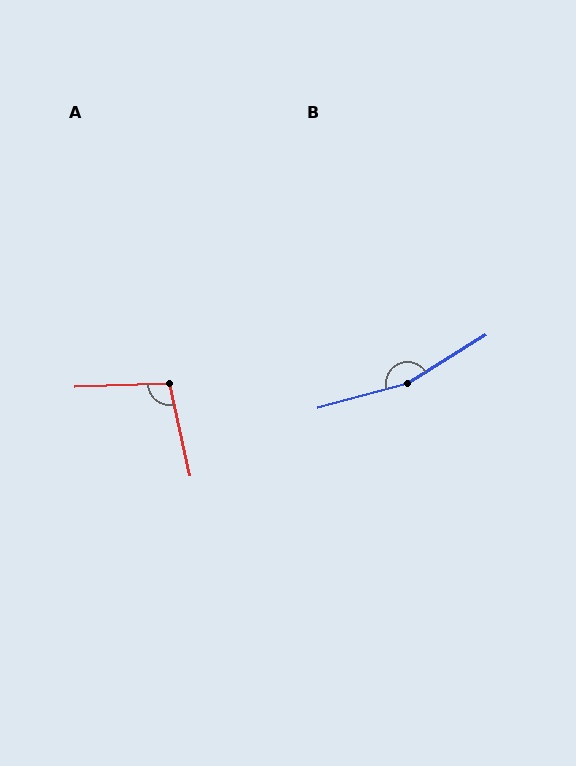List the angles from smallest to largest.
A (100°), B (164°).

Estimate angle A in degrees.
Approximately 100 degrees.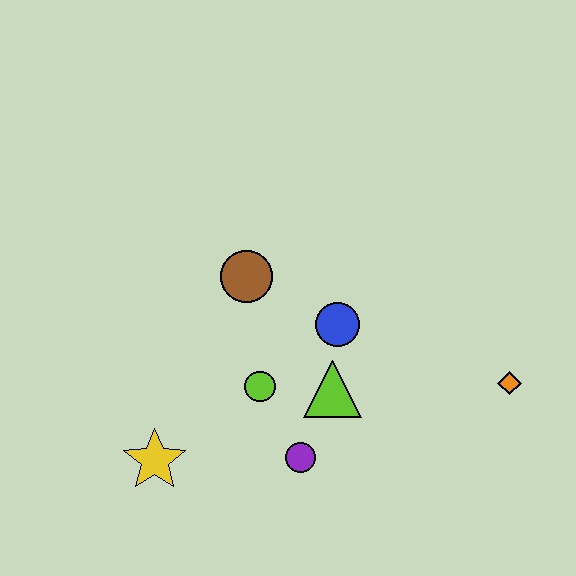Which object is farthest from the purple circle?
The orange diamond is farthest from the purple circle.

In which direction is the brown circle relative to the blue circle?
The brown circle is to the left of the blue circle.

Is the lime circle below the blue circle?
Yes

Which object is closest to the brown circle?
The blue circle is closest to the brown circle.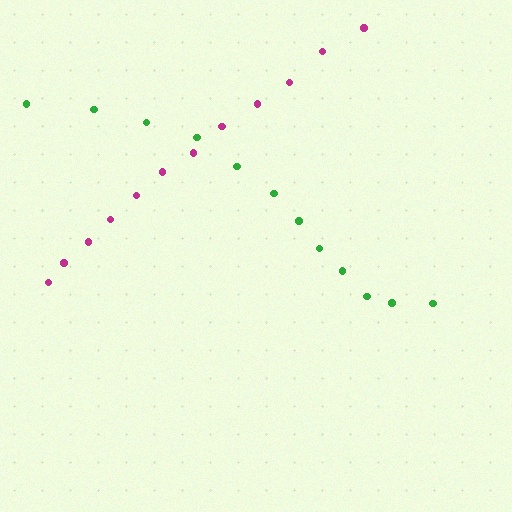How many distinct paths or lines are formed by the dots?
There are 2 distinct paths.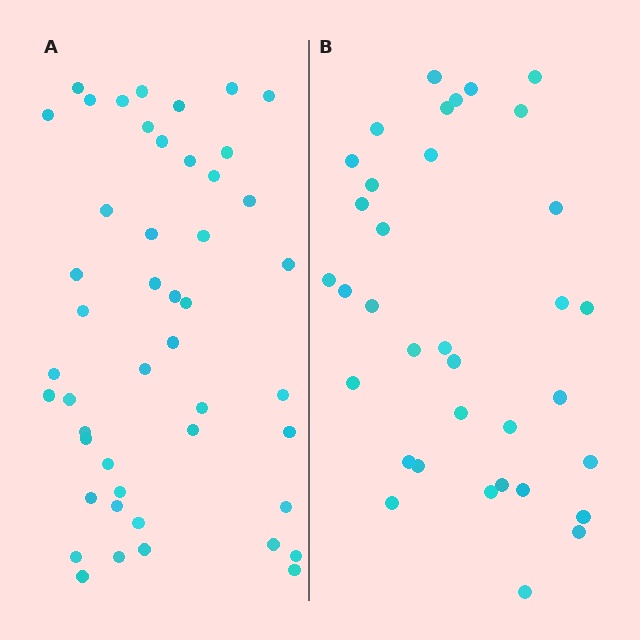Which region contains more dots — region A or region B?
Region A (the left region) has more dots.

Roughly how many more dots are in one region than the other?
Region A has roughly 12 or so more dots than region B.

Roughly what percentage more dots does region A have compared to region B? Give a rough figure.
About 35% more.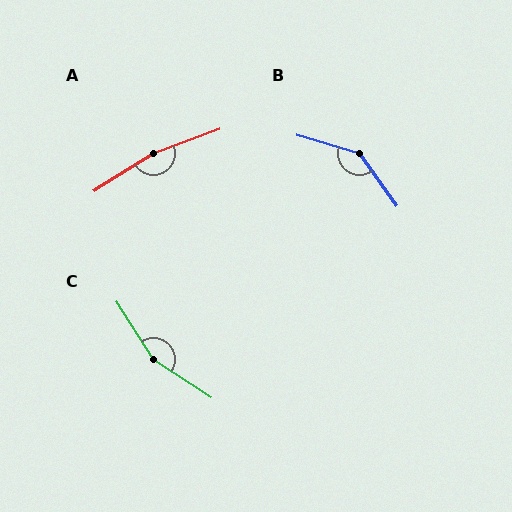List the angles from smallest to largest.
B (142°), C (155°), A (168°).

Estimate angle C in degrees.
Approximately 155 degrees.